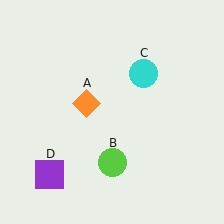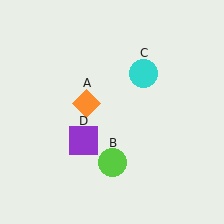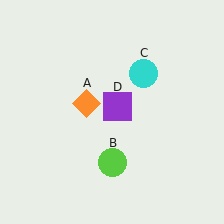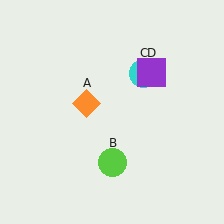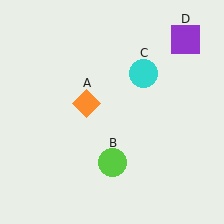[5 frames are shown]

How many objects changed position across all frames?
1 object changed position: purple square (object D).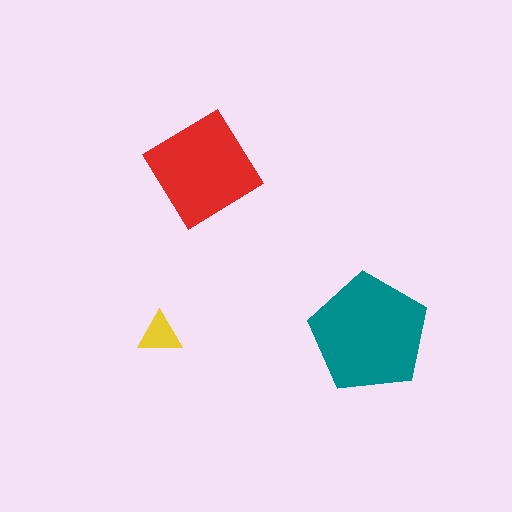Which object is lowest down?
The yellow triangle is bottommost.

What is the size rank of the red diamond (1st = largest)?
2nd.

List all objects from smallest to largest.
The yellow triangle, the red diamond, the teal pentagon.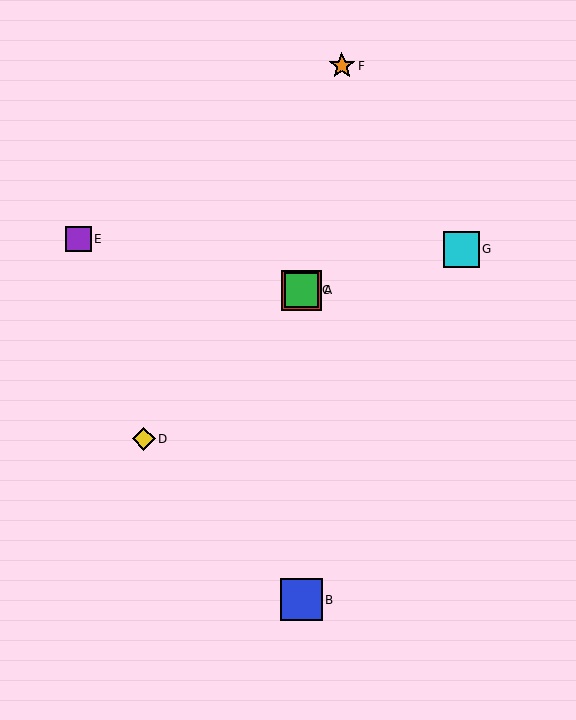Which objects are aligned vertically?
Objects A, B, C are aligned vertically.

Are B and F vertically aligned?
No, B is at x≈301 and F is at x≈342.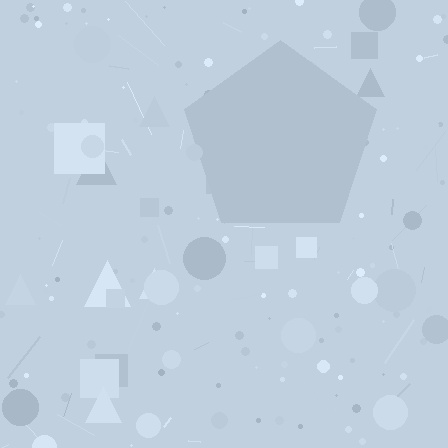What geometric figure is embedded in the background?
A pentagon is embedded in the background.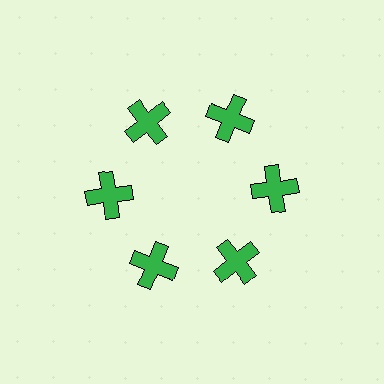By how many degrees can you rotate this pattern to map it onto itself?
The pattern maps onto itself every 60 degrees of rotation.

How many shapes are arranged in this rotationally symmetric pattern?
There are 6 shapes, arranged in 6 groups of 1.